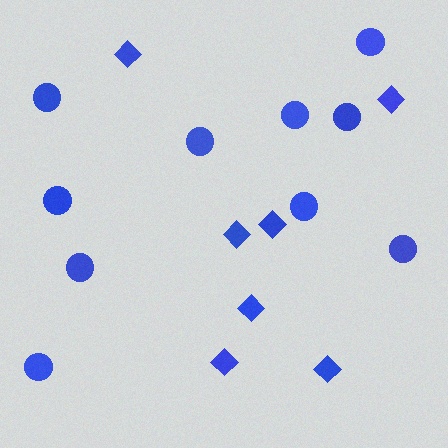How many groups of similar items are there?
There are 2 groups: one group of circles (10) and one group of diamonds (7).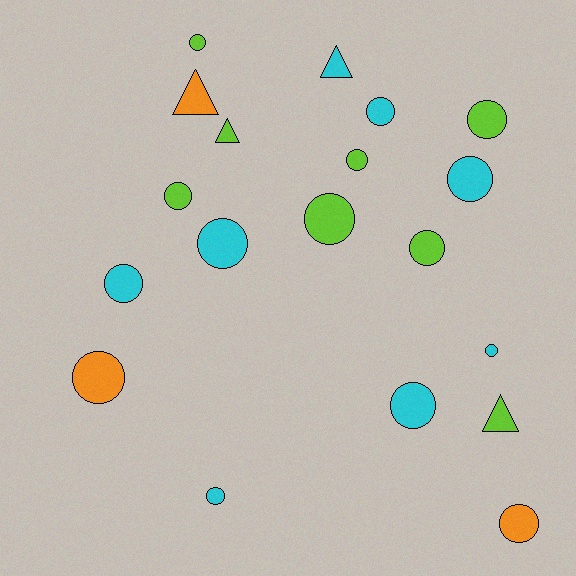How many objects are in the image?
There are 19 objects.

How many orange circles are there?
There are 2 orange circles.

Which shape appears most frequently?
Circle, with 15 objects.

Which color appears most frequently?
Cyan, with 8 objects.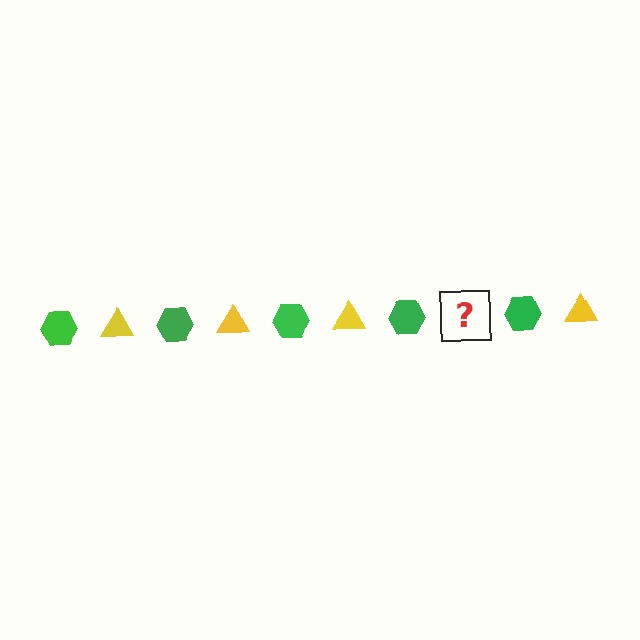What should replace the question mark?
The question mark should be replaced with a yellow triangle.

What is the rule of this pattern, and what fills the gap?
The rule is that the pattern alternates between green hexagon and yellow triangle. The gap should be filled with a yellow triangle.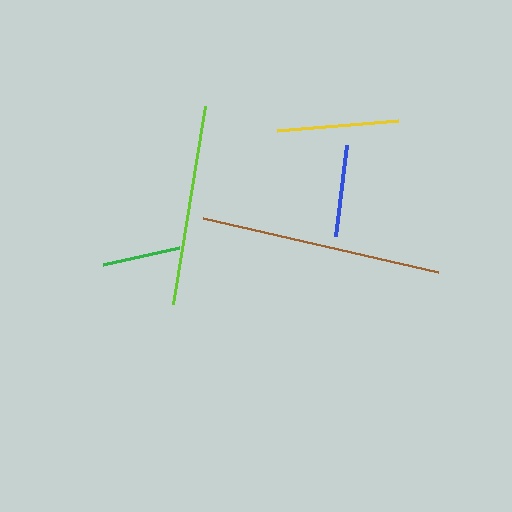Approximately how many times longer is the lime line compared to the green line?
The lime line is approximately 2.6 times the length of the green line.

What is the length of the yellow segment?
The yellow segment is approximately 121 pixels long.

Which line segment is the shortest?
The green line is the shortest at approximately 79 pixels.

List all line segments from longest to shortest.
From longest to shortest: brown, lime, yellow, blue, green.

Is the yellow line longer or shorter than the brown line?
The brown line is longer than the yellow line.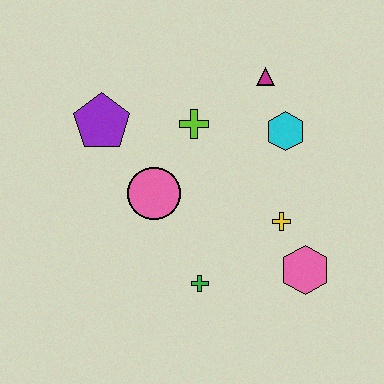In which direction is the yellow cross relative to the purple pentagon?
The yellow cross is to the right of the purple pentagon.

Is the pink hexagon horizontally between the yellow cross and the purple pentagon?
No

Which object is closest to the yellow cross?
The pink hexagon is closest to the yellow cross.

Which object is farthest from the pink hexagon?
The purple pentagon is farthest from the pink hexagon.